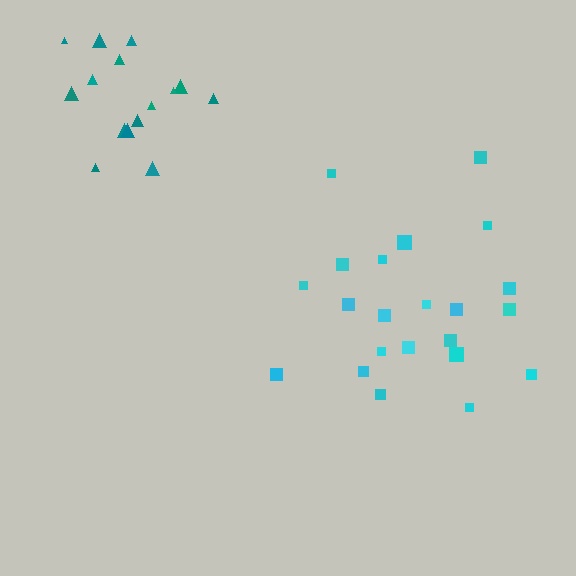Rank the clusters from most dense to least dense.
cyan, teal.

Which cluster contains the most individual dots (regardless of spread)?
Cyan (22).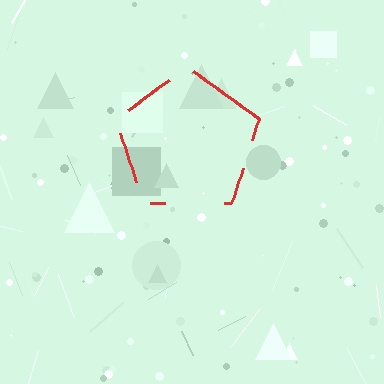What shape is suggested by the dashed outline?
The dashed outline suggests a pentagon.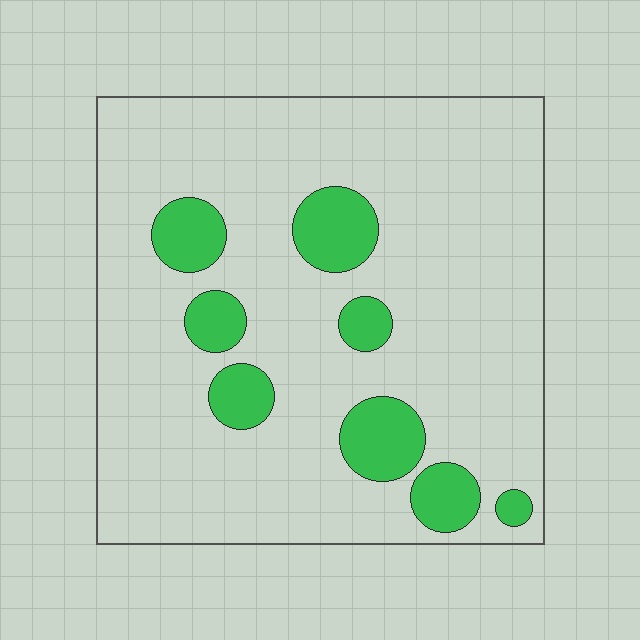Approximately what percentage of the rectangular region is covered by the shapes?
Approximately 15%.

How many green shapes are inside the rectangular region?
8.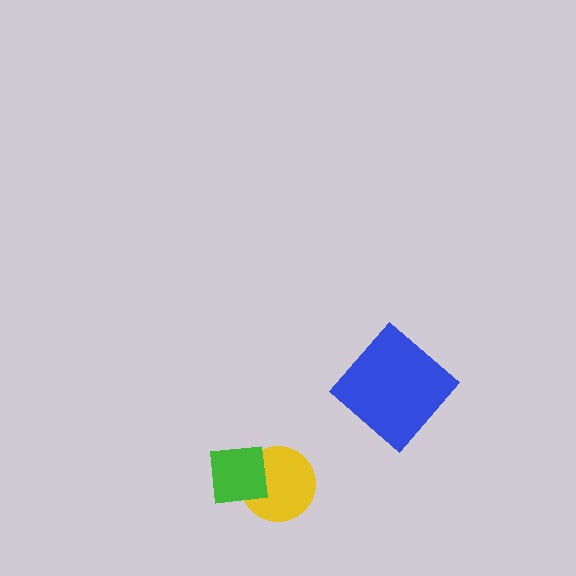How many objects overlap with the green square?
1 object overlaps with the green square.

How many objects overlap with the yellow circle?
1 object overlaps with the yellow circle.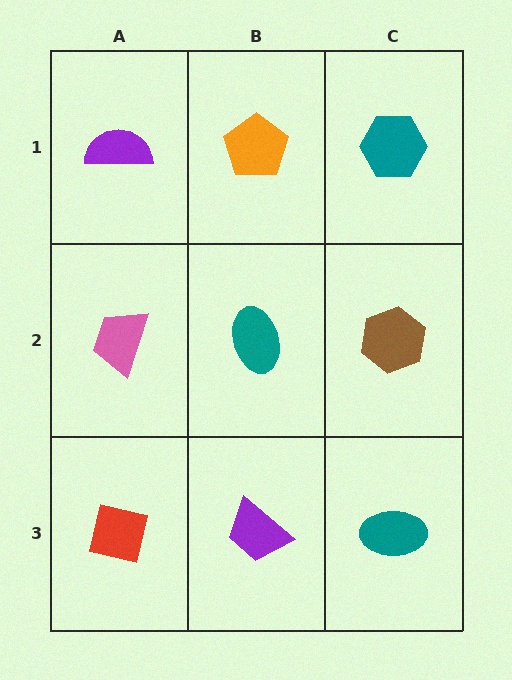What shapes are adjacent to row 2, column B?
An orange pentagon (row 1, column B), a purple trapezoid (row 3, column B), a pink trapezoid (row 2, column A), a brown hexagon (row 2, column C).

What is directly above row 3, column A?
A pink trapezoid.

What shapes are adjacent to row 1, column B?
A teal ellipse (row 2, column B), a purple semicircle (row 1, column A), a teal hexagon (row 1, column C).